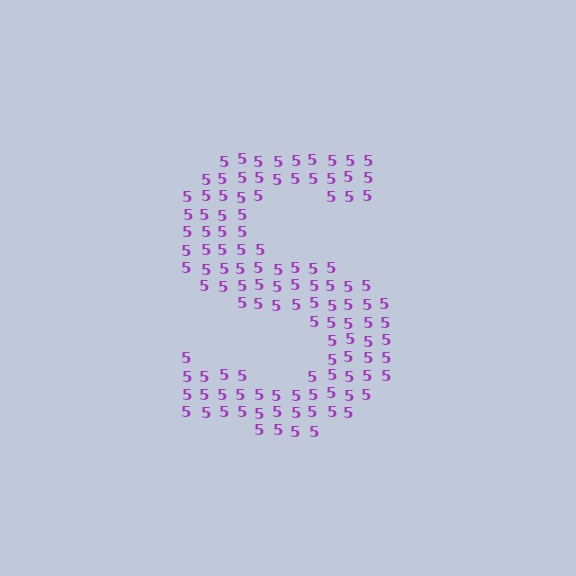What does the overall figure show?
The overall figure shows the letter S.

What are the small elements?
The small elements are digit 5's.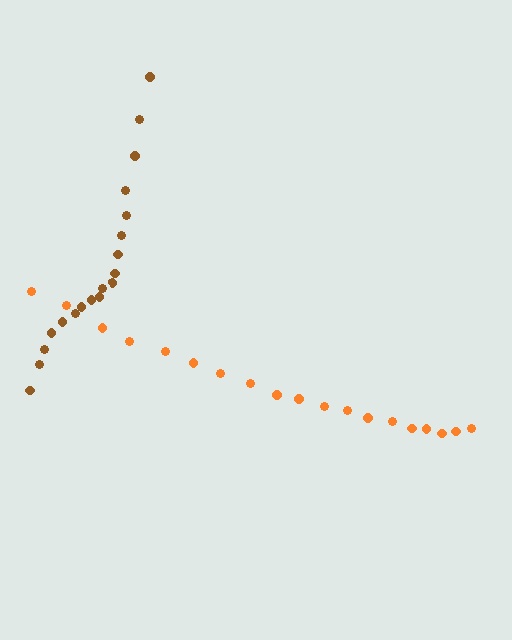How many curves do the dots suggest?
There are 2 distinct paths.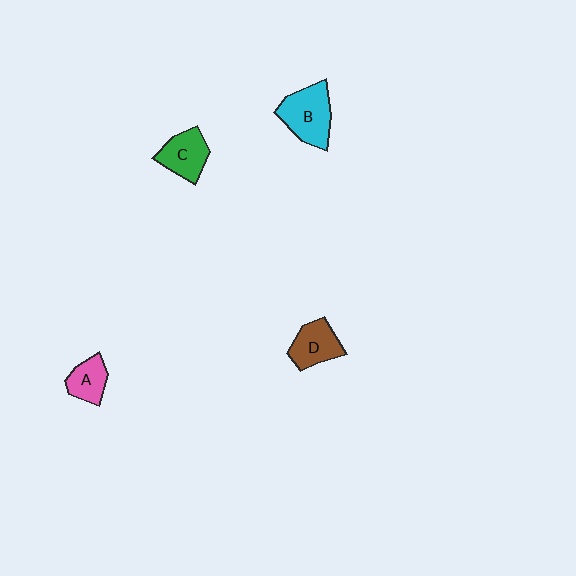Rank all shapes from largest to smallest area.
From largest to smallest: B (cyan), C (green), D (brown), A (pink).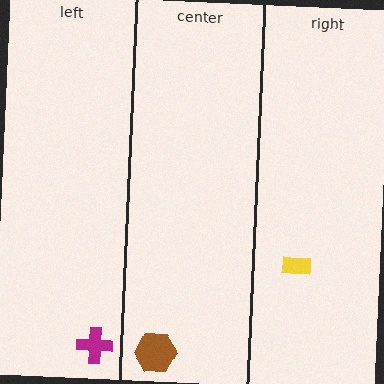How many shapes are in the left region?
1.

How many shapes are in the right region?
1.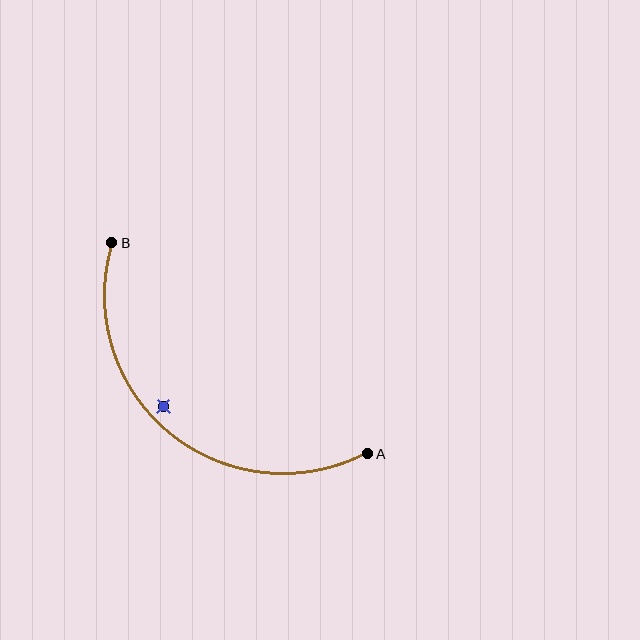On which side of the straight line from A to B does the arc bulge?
The arc bulges below and to the left of the straight line connecting A and B.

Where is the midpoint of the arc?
The arc midpoint is the point on the curve farthest from the straight line joining A and B. It sits below and to the left of that line.